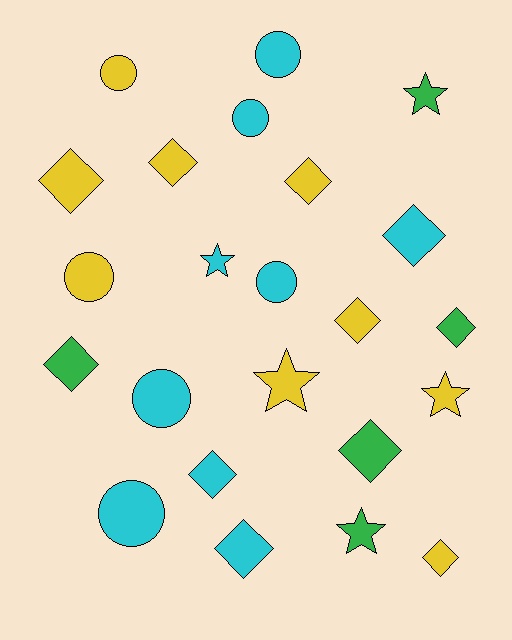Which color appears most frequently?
Yellow, with 9 objects.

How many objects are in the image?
There are 23 objects.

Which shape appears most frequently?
Diamond, with 11 objects.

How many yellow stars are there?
There are 2 yellow stars.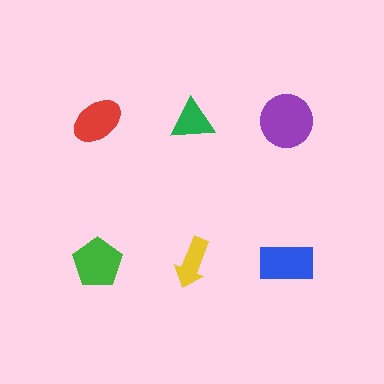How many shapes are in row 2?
3 shapes.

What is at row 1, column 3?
A purple circle.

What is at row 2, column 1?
A green pentagon.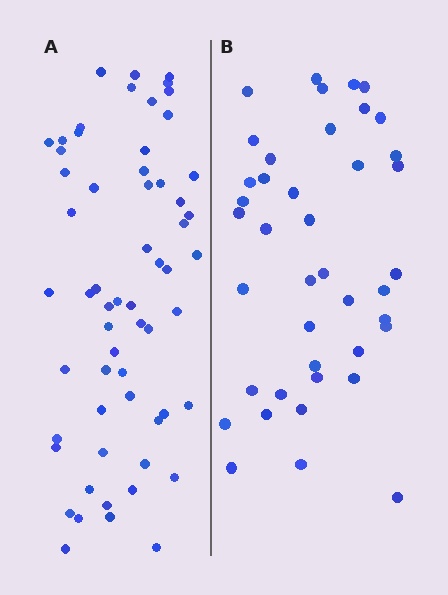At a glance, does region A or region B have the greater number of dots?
Region A (the left region) has more dots.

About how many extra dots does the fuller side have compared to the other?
Region A has approximately 20 more dots than region B.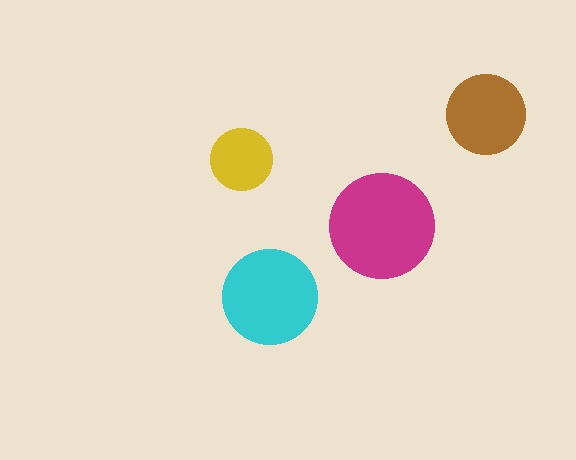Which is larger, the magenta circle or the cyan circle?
The magenta one.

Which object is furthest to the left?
The yellow circle is leftmost.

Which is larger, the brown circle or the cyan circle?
The cyan one.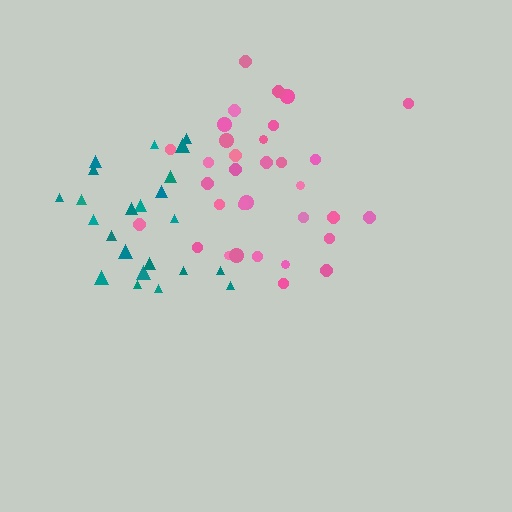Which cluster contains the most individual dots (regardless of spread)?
Pink (33).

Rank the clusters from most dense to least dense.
pink, teal.